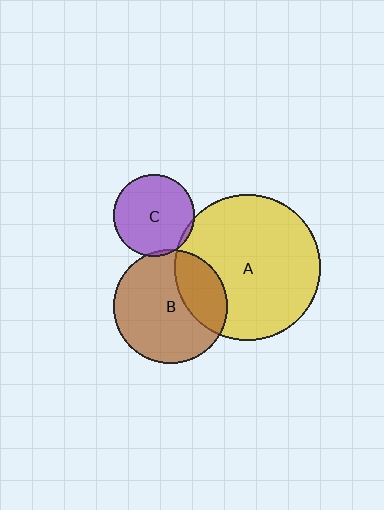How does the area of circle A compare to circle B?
Approximately 1.6 times.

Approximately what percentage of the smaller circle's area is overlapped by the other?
Approximately 5%.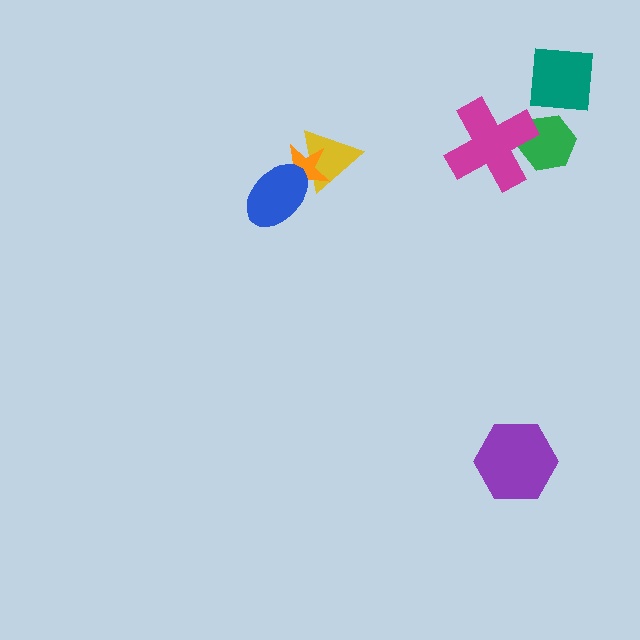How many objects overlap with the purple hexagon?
0 objects overlap with the purple hexagon.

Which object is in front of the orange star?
The blue ellipse is in front of the orange star.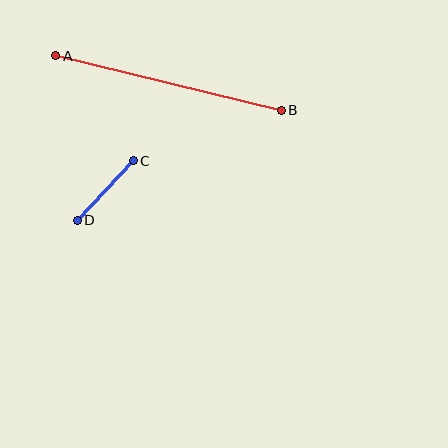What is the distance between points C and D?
The distance is approximately 82 pixels.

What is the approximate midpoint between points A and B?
The midpoint is at approximately (168, 83) pixels.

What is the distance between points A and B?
The distance is approximately 232 pixels.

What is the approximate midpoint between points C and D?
The midpoint is at approximately (105, 190) pixels.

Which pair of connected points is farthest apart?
Points A and B are farthest apart.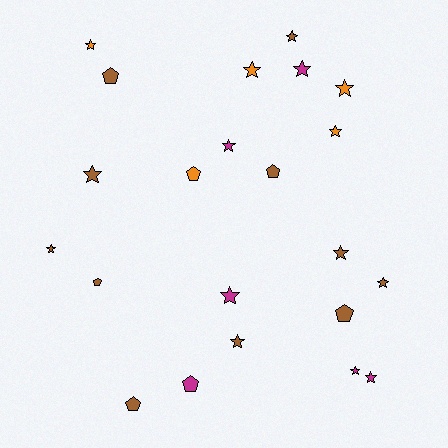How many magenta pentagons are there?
There is 1 magenta pentagon.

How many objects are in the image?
There are 22 objects.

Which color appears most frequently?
Brown, with 11 objects.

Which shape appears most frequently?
Star, with 15 objects.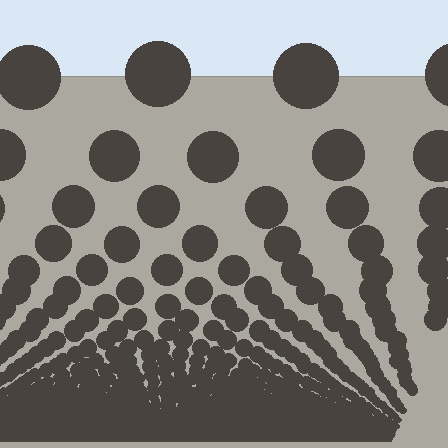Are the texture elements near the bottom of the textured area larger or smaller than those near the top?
Smaller. The gradient is inverted — elements near the bottom are smaller and denser.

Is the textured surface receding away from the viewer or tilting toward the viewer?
The surface appears to tilt toward the viewer. Texture elements get larger and sparser toward the top.